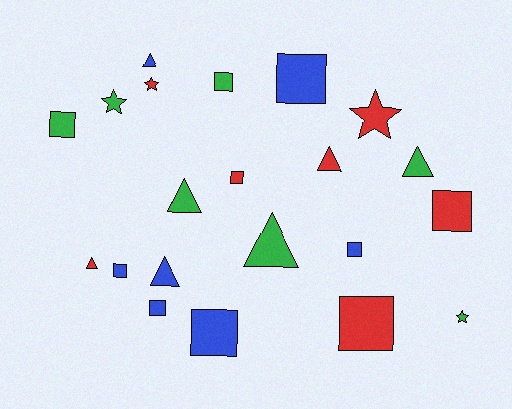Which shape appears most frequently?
Square, with 10 objects.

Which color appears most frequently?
Red, with 7 objects.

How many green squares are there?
There are 2 green squares.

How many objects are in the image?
There are 21 objects.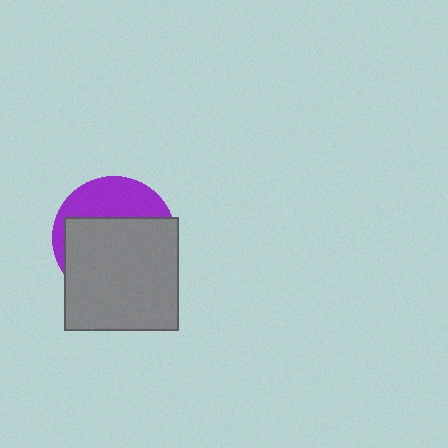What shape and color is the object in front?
The object in front is a gray square.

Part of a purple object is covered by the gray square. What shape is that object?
It is a circle.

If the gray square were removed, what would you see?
You would see the complete purple circle.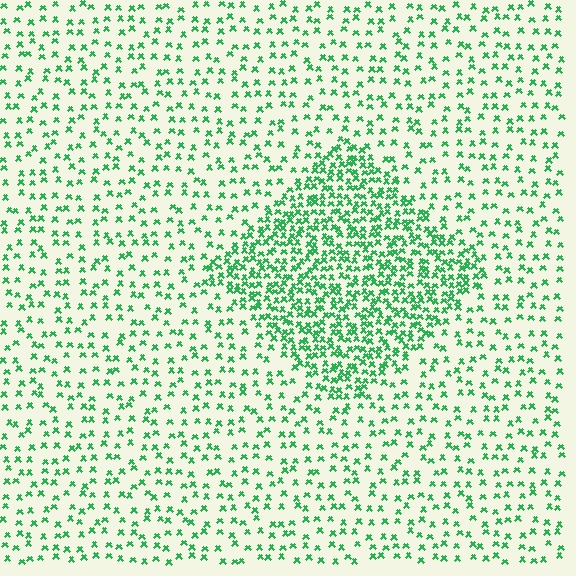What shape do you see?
I see a diamond.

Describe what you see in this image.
The image contains small green elements arranged at two different densities. A diamond-shaped region is visible where the elements are more densely packed than the surrounding area.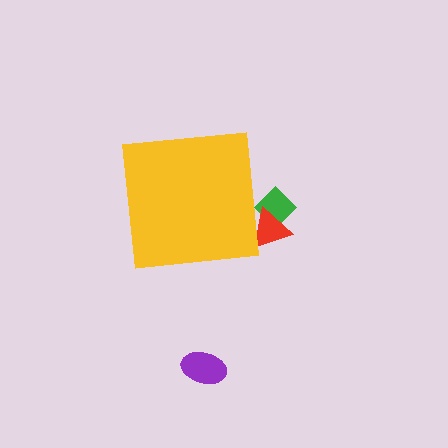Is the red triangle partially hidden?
Yes, the red triangle is partially hidden behind the yellow square.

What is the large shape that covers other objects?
A yellow square.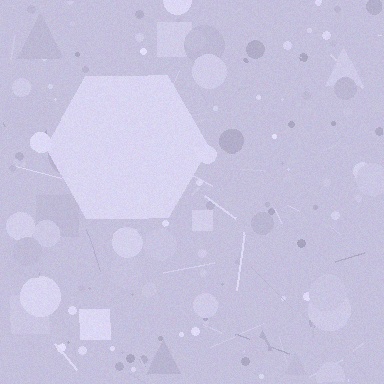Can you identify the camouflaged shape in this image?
The camouflaged shape is a hexagon.